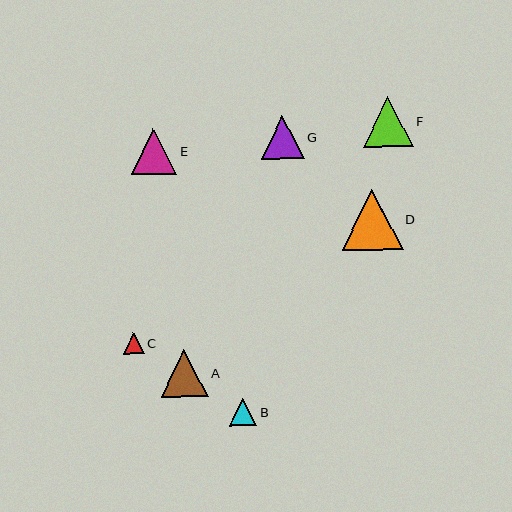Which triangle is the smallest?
Triangle C is the smallest with a size of approximately 21 pixels.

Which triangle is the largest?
Triangle D is the largest with a size of approximately 61 pixels.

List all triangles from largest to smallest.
From largest to smallest: D, F, A, E, G, B, C.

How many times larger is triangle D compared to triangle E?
Triangle D is approximately 1.3 times the size of triangle E.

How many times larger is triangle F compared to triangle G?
Triangle F is approximately 1.2 times the size of triangle G.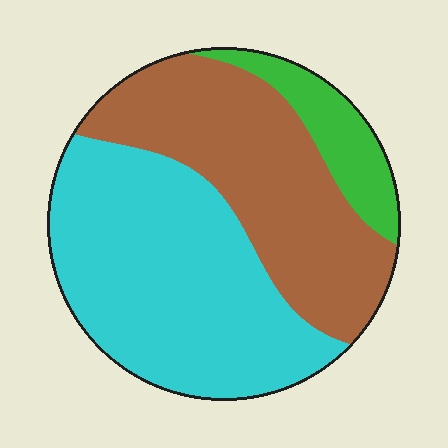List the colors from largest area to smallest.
From largest to smallest: cyan, brown, green.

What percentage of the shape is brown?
Brown covers roughly 40% of the shape.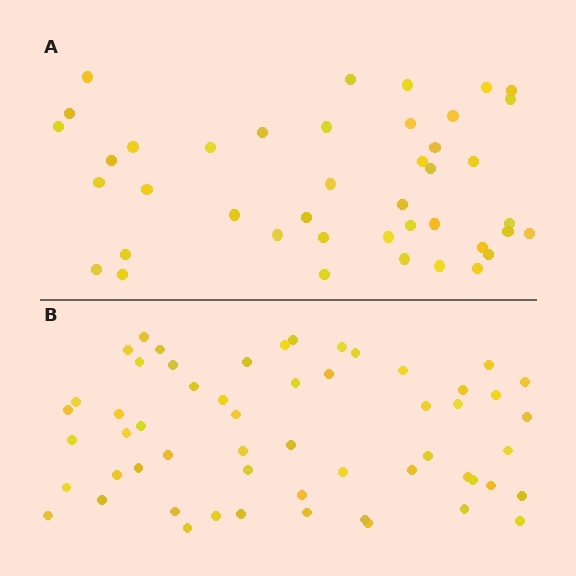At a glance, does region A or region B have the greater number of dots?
Region B (the bottom region) has more dots.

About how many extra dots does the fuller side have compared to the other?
Region B has approximately 15 more dots than region A.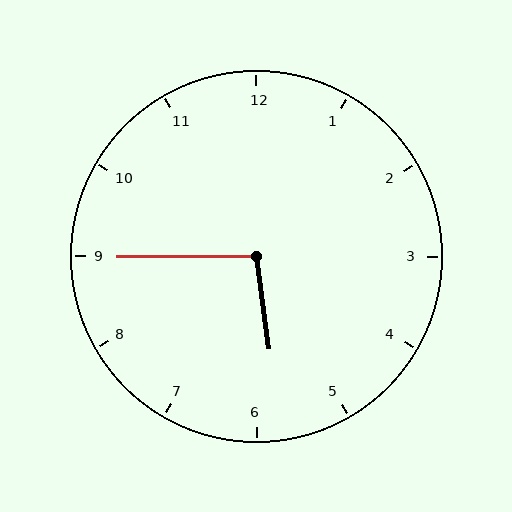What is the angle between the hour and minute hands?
Approximately 98 degrees.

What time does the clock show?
5:45.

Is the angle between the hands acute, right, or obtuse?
It is obtuse.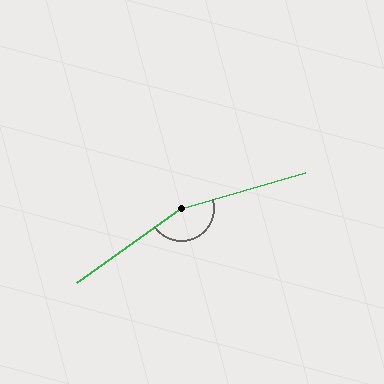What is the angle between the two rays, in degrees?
Approximately 161 degrees.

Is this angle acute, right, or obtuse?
It is obtuse.